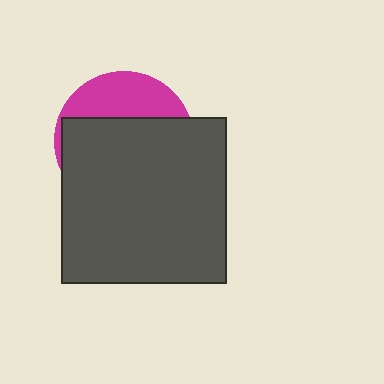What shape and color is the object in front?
The object in front is a dark gray square.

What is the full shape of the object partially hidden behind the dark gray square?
The partially hidden object is a magenta circle.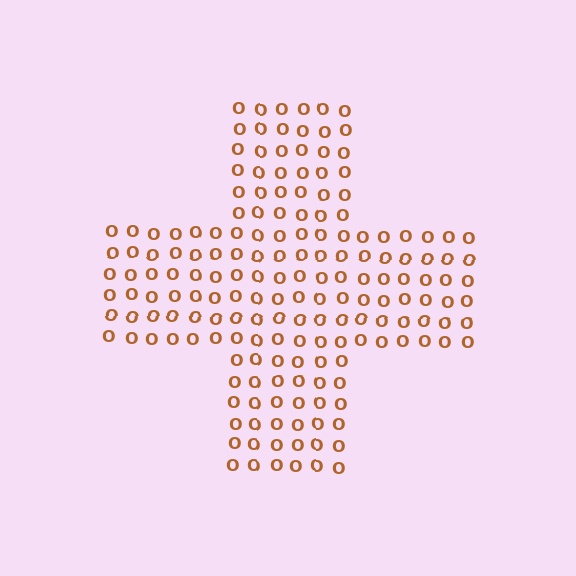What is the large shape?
The large shape is a cross.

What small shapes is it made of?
It is made of small letter O's.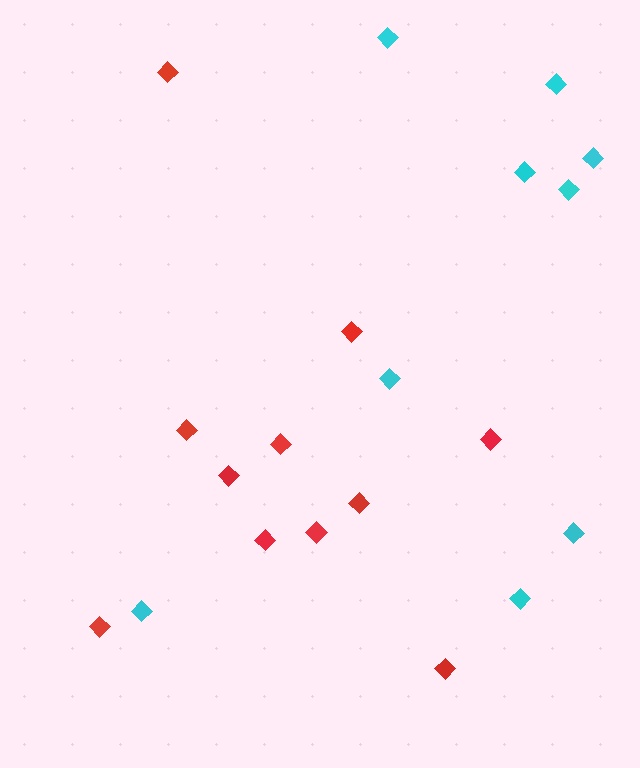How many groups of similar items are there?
There are 2 groups: one group of cyan diamonds (9) and one group of red diamonds (11).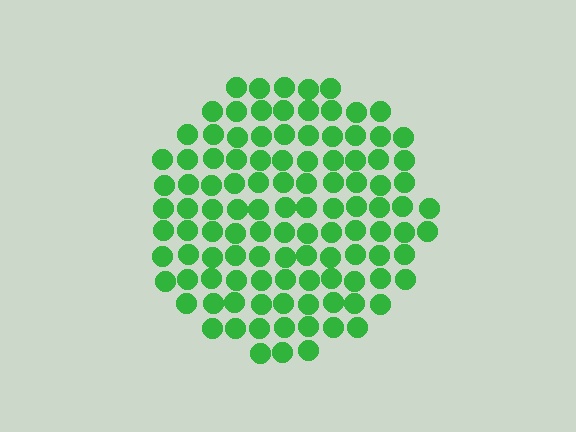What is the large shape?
The large shape is a circle.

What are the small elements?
The small elements are circles.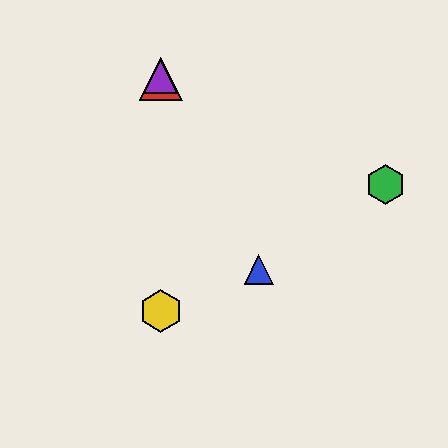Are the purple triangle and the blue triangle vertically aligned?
No, the purple triangle is at x≈161 and the blue triangle is at x≈259.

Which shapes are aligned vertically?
The red triangle, the yellow hexagon, the purple triangle are aligned vertically.